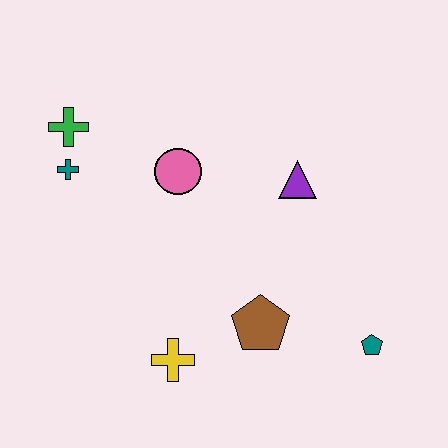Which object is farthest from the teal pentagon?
The green cross is farthest from the teal pentagon.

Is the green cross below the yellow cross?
No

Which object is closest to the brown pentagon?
The yellow cross is closest to the brown pentagon.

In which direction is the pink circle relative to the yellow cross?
The pink circle is above the yellow cross.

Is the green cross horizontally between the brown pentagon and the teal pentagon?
No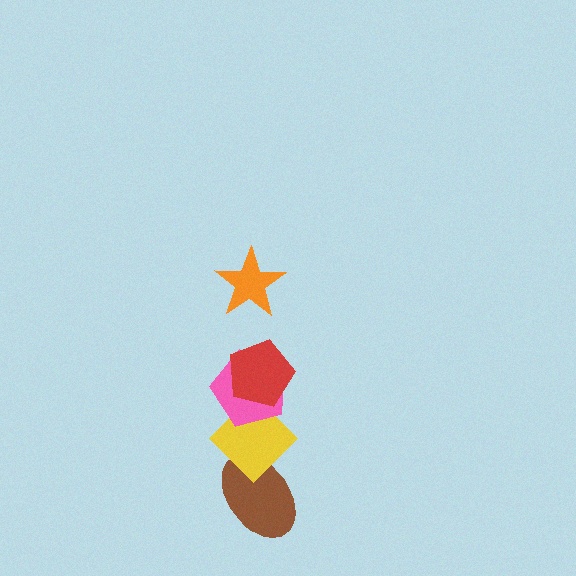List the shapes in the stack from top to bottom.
From top to bottom: the orange star, the red pentagon, the pink pentagon, the yellow diamond, the brown ellipse.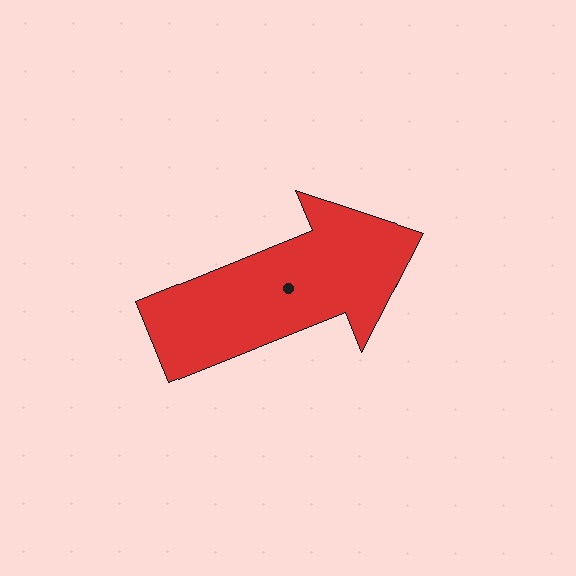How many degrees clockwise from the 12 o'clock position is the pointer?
Approximately 68 degrees.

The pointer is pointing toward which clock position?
Roughly 2 o'clock.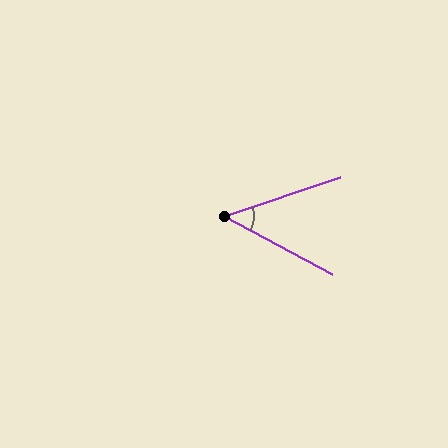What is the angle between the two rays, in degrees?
Approximately 47 degrees.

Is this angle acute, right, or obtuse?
It is acute.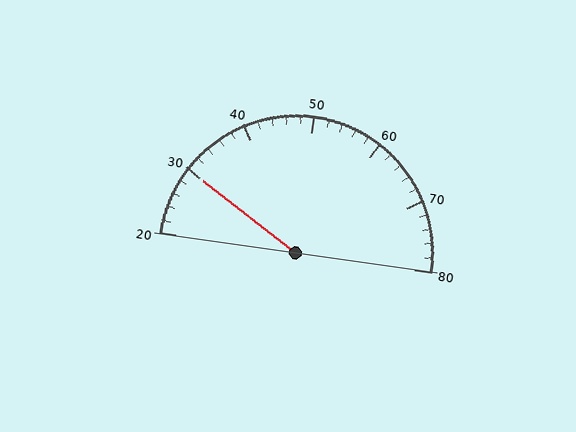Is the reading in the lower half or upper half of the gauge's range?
The reading is in the lower half of the range (20 to 80).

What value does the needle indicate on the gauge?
The needle indicates approximately 30.